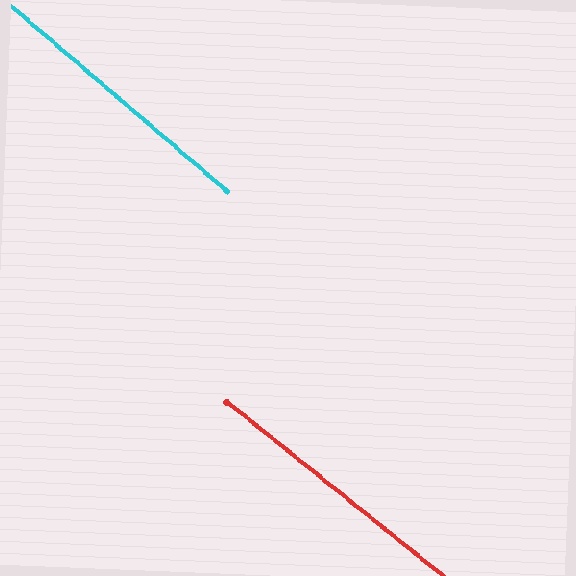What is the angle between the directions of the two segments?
Approximately 2 degrees.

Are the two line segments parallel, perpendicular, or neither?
Parallel — their directions differ by only 1.5°.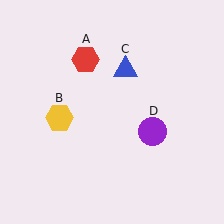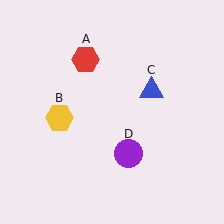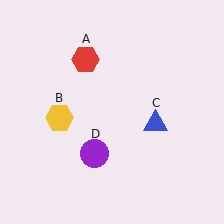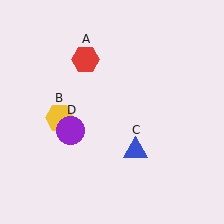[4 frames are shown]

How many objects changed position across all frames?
2 objects changed position: blue triangle (object C), purple circle (object D).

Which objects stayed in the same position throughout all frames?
Red hexagon (object A) and yellow hexagon (object B) remained stationary.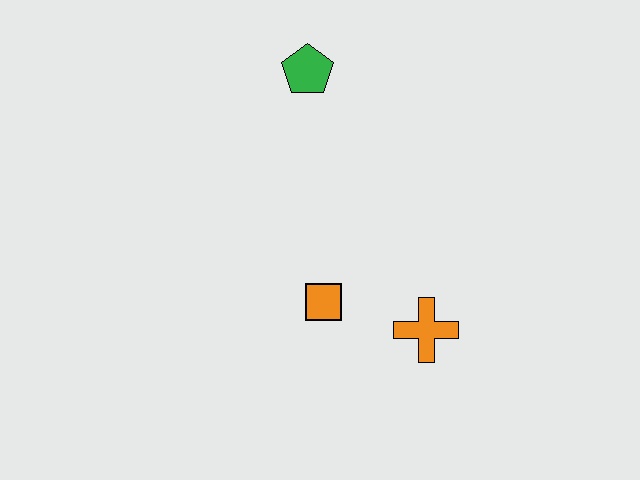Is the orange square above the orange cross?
Yes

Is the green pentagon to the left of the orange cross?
Yes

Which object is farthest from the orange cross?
The green pentagon is farthest from the orange cross.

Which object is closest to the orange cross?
The orange square is closest to the orange cross.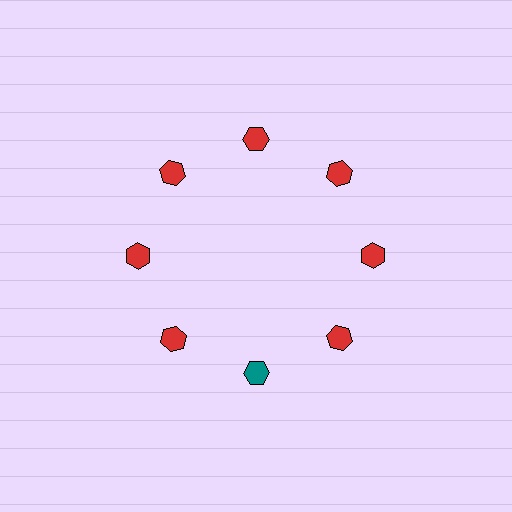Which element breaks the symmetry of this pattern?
The teal hexagon at roughly the 6 o'clock position breaks the symmetry. All other shapes are red hexagons.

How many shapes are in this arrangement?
There are 8 shapes arranged in a ring pattern.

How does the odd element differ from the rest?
It has a different color: teal instead of red.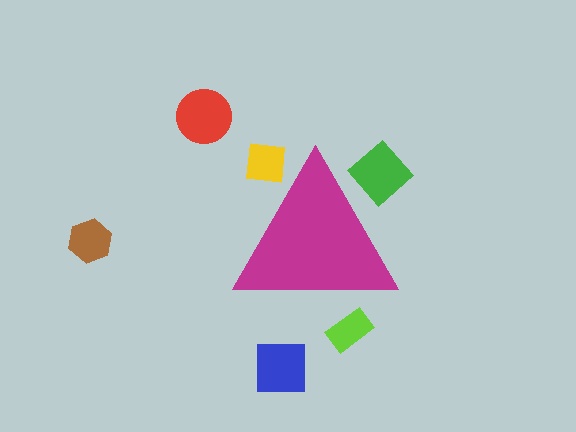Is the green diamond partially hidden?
Yes, the green diamond is partially hidden behind the magenta triangle.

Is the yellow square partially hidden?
Yes, the yellow square is partially hidden behind the magenta triangle.